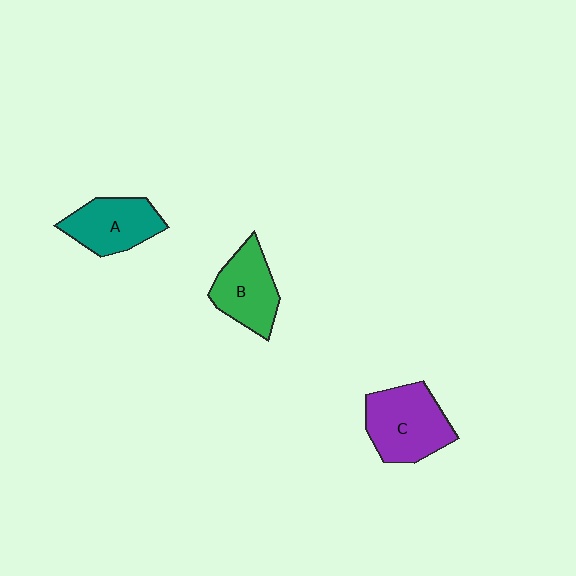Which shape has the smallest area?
Shape B (green).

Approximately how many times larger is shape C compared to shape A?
Approximately 1.2 times.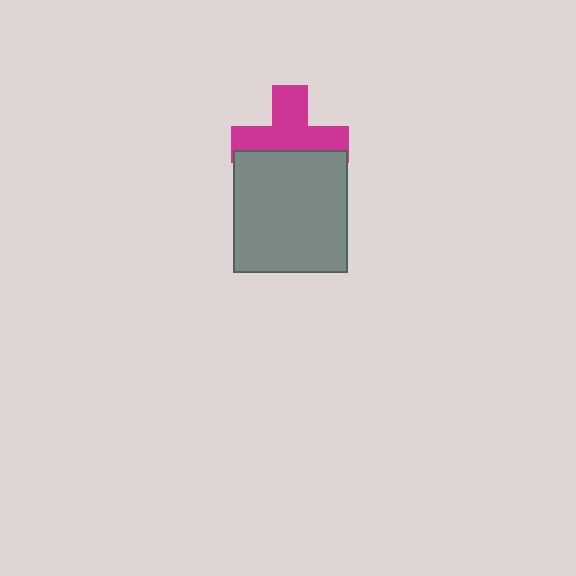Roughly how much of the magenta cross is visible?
About half of it is visible (roughly 59%).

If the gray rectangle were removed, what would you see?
You would see the complete magenta cross.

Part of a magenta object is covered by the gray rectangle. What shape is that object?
It is a cross.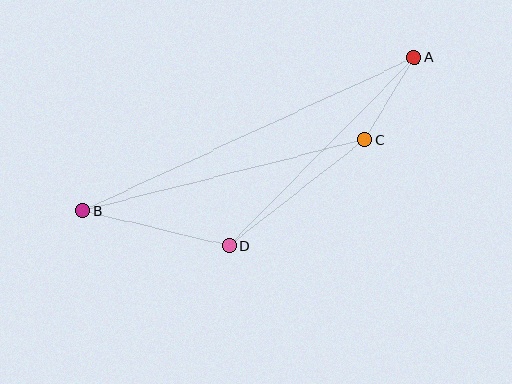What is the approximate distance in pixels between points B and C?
The distance between B and C is approximately 291 pixels.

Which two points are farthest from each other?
Points A and B are farthest from each other.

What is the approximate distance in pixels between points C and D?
The distance between C and D is approximately 173 pixels.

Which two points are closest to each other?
Points A and C are closest to each other.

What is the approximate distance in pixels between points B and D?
The distance between B and D is approximately 150 pixels.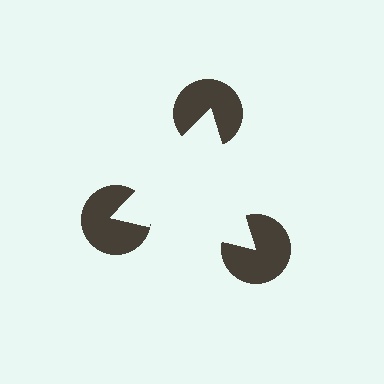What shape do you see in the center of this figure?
An illusory triangle — its edges are inferred from the aligned wedge cuts in the pac-man discs, not physically drawn.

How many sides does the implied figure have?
3 sides.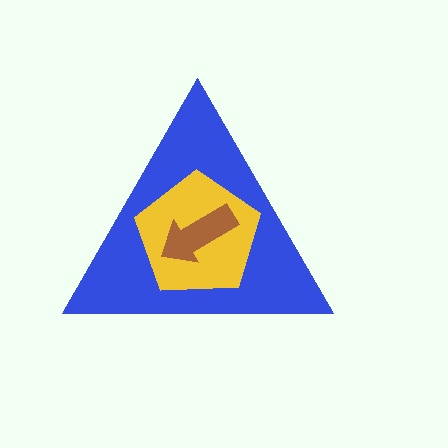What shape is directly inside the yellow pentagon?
The brown arrow.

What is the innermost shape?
The brown arrow.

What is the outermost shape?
The blue triangle.